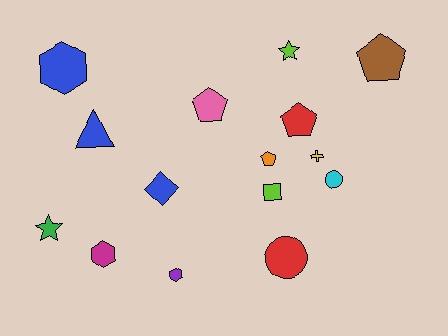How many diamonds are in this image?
There is 1 diamond.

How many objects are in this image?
There are 15 objects.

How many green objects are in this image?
There is 1 green object.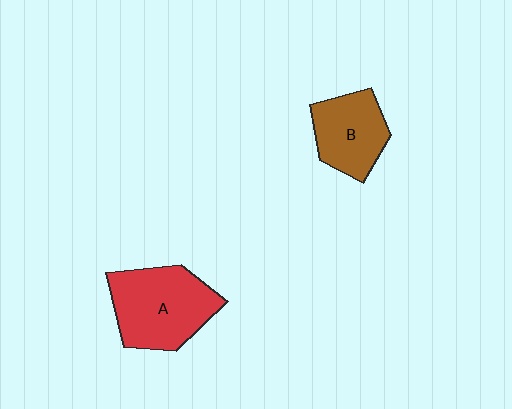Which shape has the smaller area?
Shape B (brown).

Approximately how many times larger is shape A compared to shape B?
Approximately 1.4 times.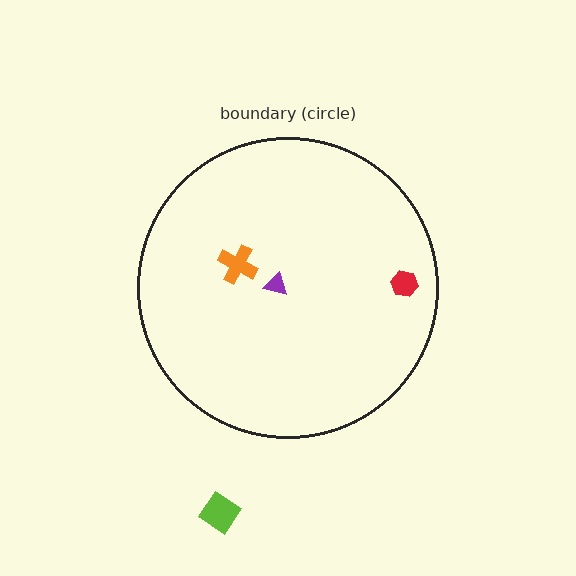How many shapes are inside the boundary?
3 inside, 1 outside.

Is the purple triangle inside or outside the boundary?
Inside.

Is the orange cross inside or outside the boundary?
Inside.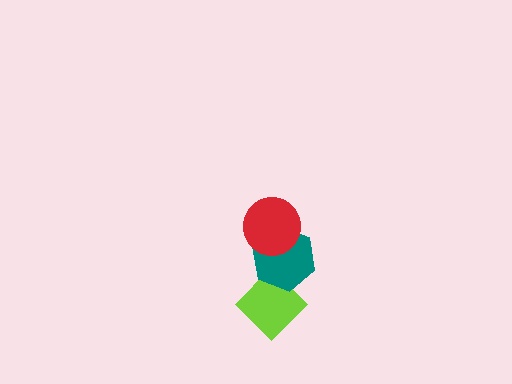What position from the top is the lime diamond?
The lime diamond is 3rd from the top.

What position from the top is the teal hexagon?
The teal hexagon is 2nd from the top.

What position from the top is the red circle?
The red circle is 1st from the top.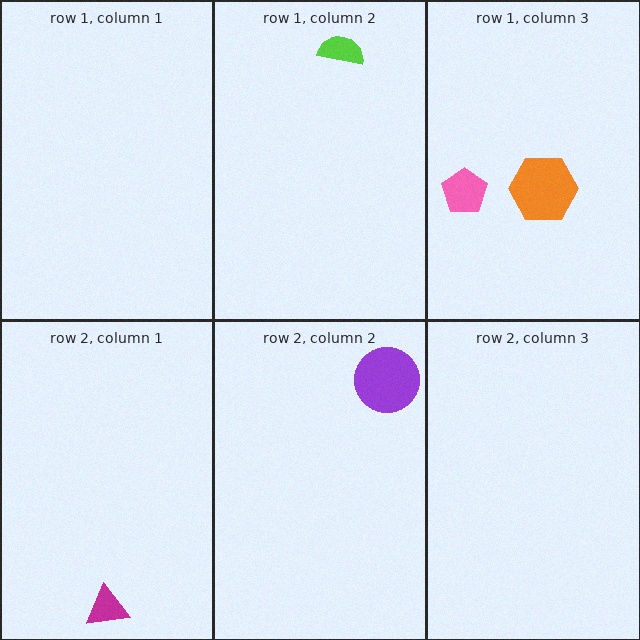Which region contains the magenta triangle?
The row 2, column 1 region.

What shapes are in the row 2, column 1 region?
The magenta triangle.